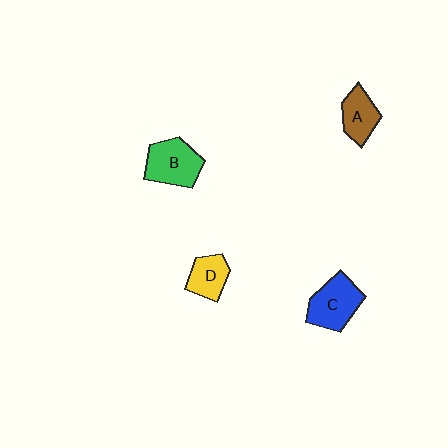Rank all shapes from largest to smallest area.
From largest to smallest: C (blue), B (green), A (brown), D (yellow).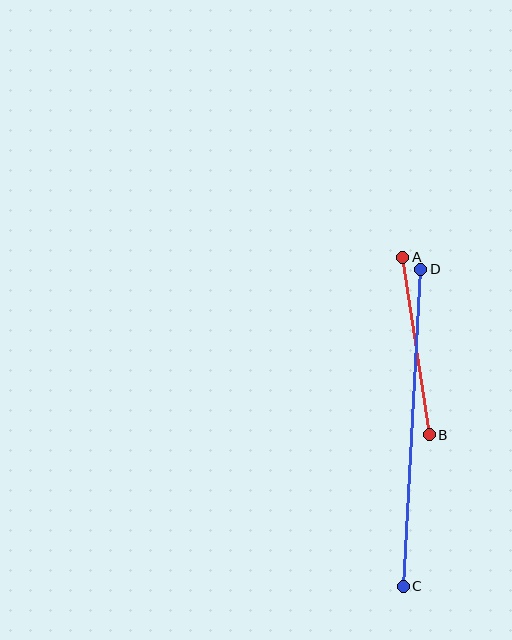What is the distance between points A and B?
The distance is approximately 179 pixels.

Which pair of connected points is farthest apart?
Points C and D are farthest apart.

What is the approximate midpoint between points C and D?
The midpoint is at approximately (412, 428) pixels.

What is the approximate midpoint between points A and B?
The midpoint is at approximately (416, 346) pixels.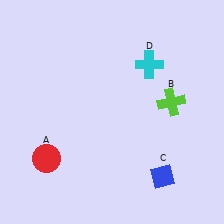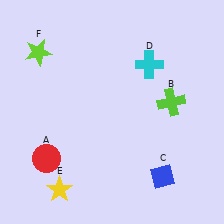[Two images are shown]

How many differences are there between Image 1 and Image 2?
There are 2 differences between the two images.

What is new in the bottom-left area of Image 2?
A yellow star (E) was added in the bottom-left area of Image 2.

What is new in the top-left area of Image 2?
A lime star (F) was added in the top-left area of Image 2.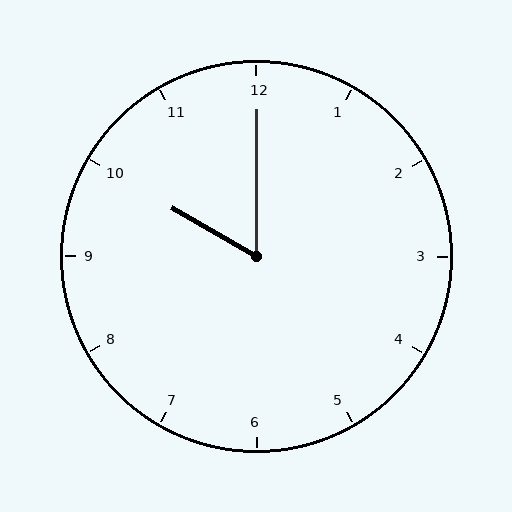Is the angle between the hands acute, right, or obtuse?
It is acute.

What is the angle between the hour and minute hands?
Approximately 60 degrees.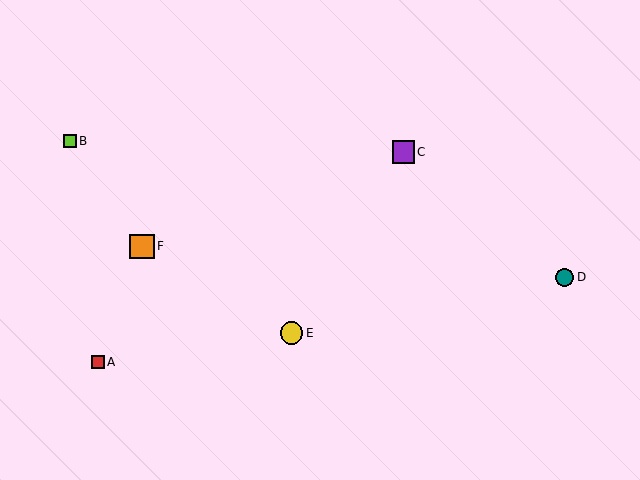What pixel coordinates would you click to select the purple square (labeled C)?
Click at (403, 152) to select the purple square C.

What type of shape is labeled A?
Shape A is a red square.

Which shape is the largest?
The orange square (labeled F) is the largest.